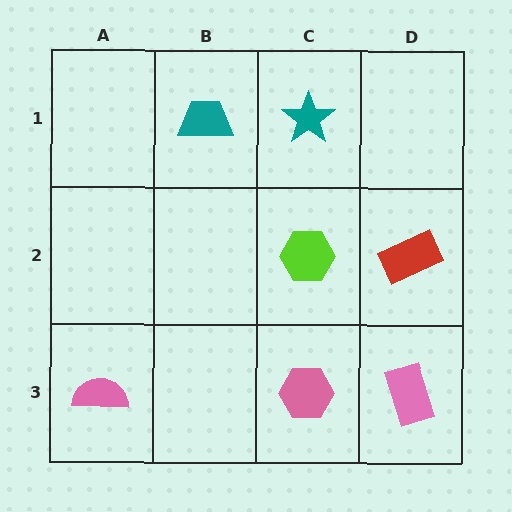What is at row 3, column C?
A pink hexagon.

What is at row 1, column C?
A teal star.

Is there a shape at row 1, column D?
No, that cell is empty.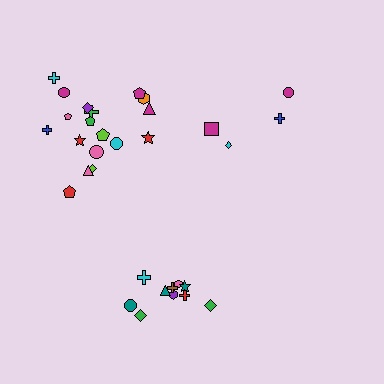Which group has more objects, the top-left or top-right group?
The top-left group.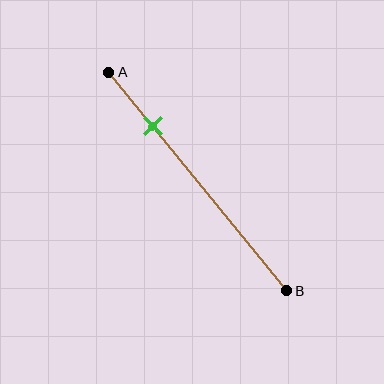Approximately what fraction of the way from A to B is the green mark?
The green mark is approximately 25% of the way from A to B.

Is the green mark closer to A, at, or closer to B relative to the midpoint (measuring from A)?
The green mark is closer to point A than the midpoint of segment AB.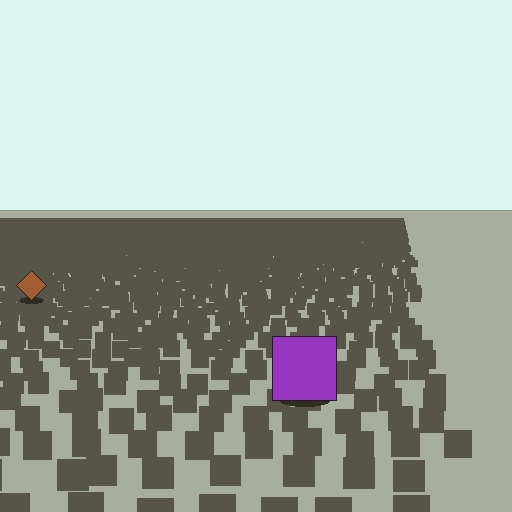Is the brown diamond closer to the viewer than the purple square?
No. The purple square is closer — you can tell from the texture gradient: the ground texture is coarser near it.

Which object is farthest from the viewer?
The brown diamond is farthest from the viewer. It appears smaller and the ground texture around it is denser.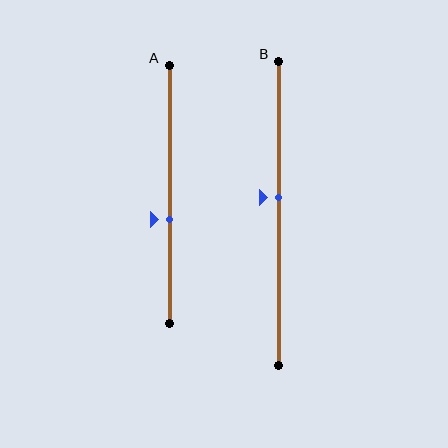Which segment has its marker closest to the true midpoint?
Segment B has its marker closest to the true midpoint.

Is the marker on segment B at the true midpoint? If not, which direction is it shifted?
No, the marker on segment B is shifted upward by about 5% of the segment length.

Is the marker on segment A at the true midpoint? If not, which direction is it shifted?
No, the marker on segment A is shifted downward by about 10% of the segment length.